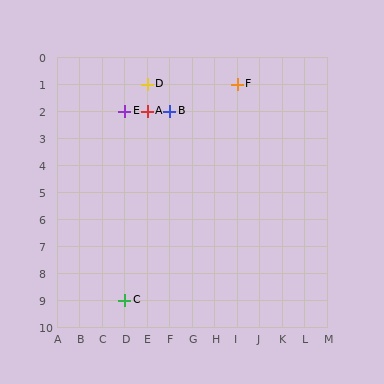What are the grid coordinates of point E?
Point E is at grid coordinates (D, 2).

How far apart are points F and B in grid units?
Points F and B are 3 columns and 1 row apart (about 3.2 grid units diagonally).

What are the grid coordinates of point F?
Point F is at grid coordinates (I, 1).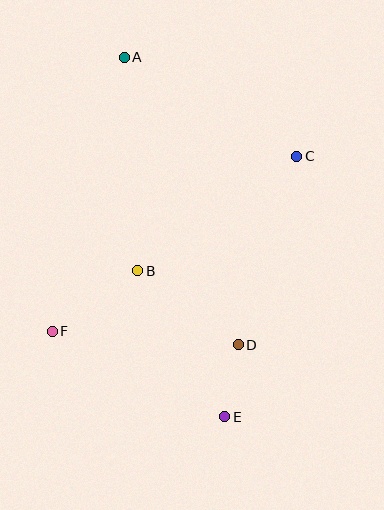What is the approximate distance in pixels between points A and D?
The distance between A and D is approximately 309 pixels.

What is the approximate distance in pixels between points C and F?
The distance between C and F is approximately 301 pixels.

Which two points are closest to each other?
Points D and E are closest to each other.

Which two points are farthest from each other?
Points A and E are farthest from each other.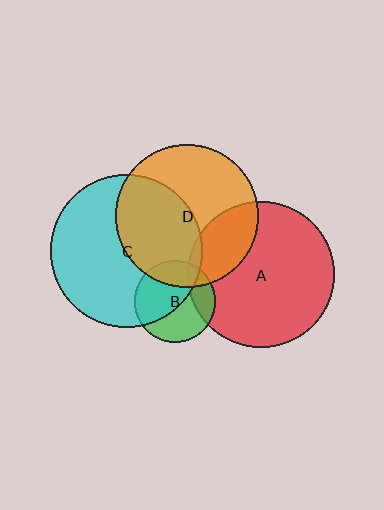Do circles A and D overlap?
Yes.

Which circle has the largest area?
Circle C (cyan).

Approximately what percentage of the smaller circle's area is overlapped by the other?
Approximately 25%.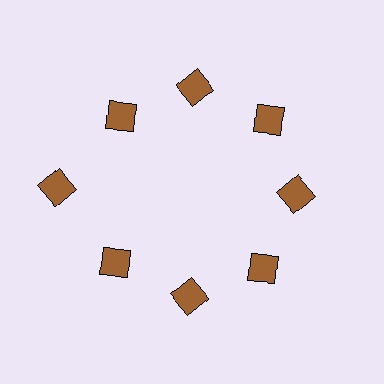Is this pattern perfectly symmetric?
No. The 8 brown squares are arranged in a ring, but one element near the 9 o'clock position is pushed outward from the center, breaking the 8-fold rotational symmetry.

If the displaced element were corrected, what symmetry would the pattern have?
It would have 8-fold rotational symmetry — the pattern would map onto itself every 45 degrees.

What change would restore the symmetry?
The symmetry would be restored by moving it inward, back onto the ring so that all 8 squares sit at equal angles and equal distance from the center.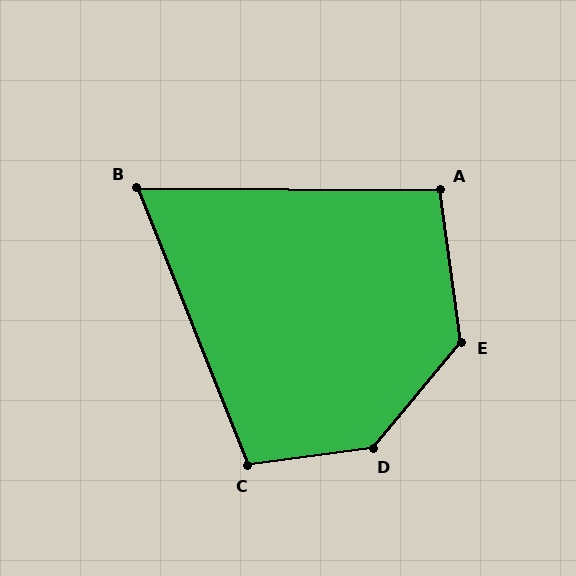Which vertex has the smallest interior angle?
B, at approximately 68 degrees.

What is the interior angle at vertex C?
Approximately 104 degrees (obtuse).